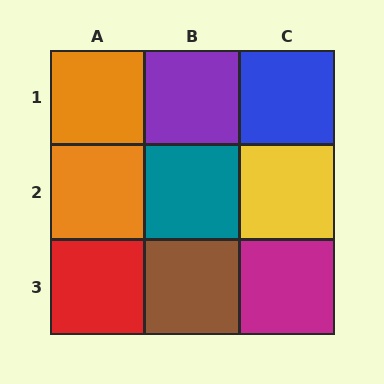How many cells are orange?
2 cells are orange.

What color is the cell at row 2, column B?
Teal.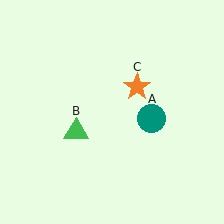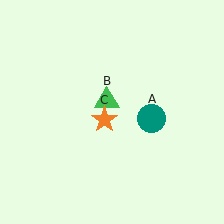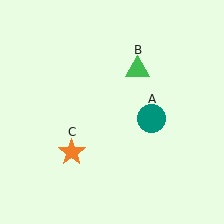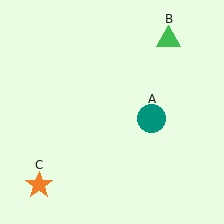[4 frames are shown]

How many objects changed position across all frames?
2 objects changed position: green triangle (object B), orange star (object C).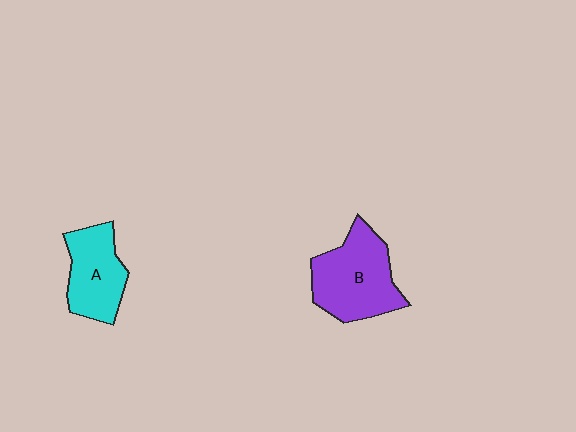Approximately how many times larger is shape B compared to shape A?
Approximately 1.3 times.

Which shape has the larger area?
Shape B (purple).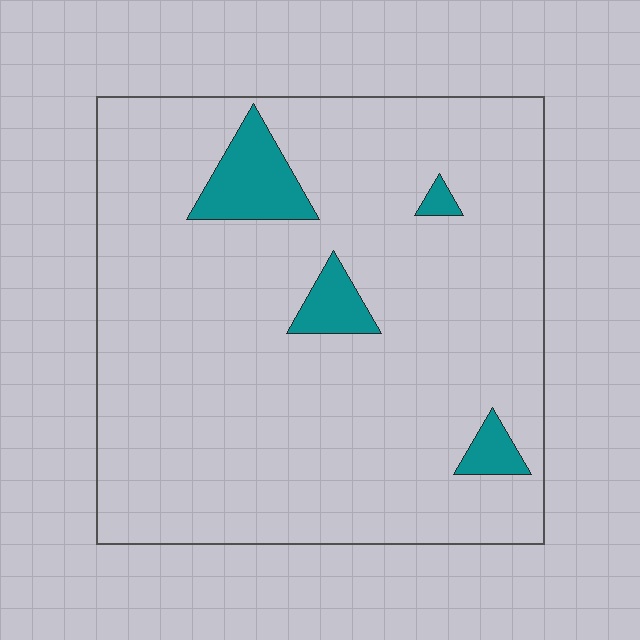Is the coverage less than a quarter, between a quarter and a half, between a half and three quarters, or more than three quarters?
Less than a quarter.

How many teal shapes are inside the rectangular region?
4.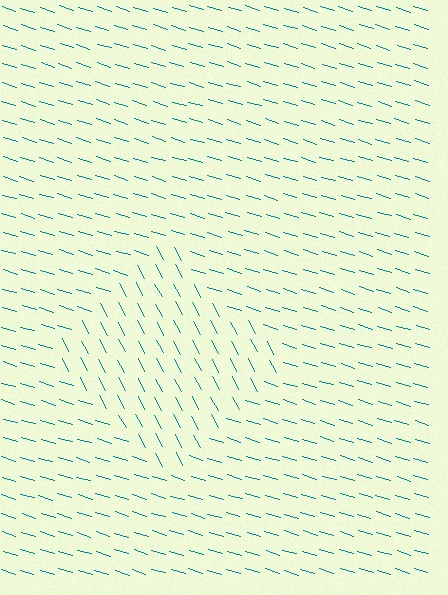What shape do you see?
I see a diamond.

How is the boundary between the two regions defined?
The boundary is defined purely by a change in line orientation (approximately 45 degrees difference). All lines are the same color and thickness.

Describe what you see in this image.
The image is filled with small teal line segments. A diamond region in the image has lines oriented differently from the surrounding lines, creating a visible texture boundary.